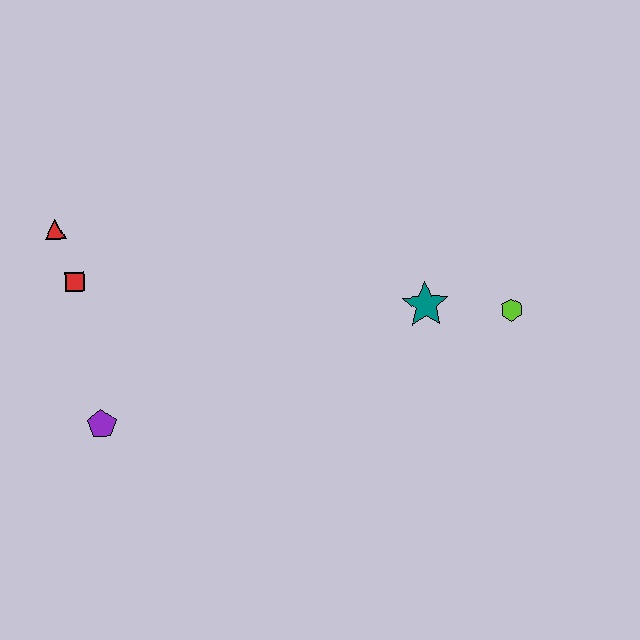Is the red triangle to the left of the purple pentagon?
Yes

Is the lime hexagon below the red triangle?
Yes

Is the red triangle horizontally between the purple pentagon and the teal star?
No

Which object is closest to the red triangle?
The red square is closest to the red triangle.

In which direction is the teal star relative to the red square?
The teal star is to the right of the red square.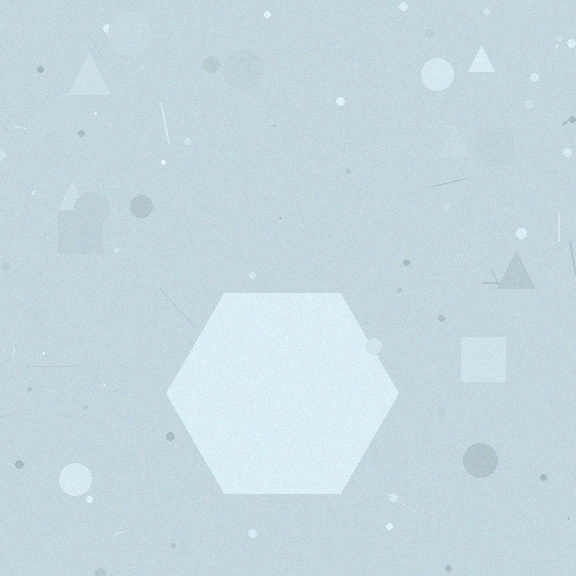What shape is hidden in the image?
A hexagon is hidden in the image.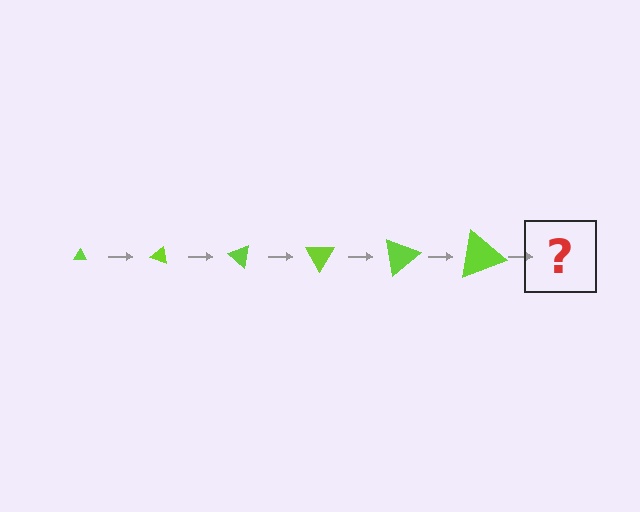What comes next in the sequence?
The next element should be a triangle, larger than the previous one and rotated 120 degrees from the start.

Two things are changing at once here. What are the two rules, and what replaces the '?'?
The two rules are that the triangle grows larger each step and it rotates 20 degrees each step. The '?' should be a triangle, larger than the previous one and rotated 120 degrees from the start.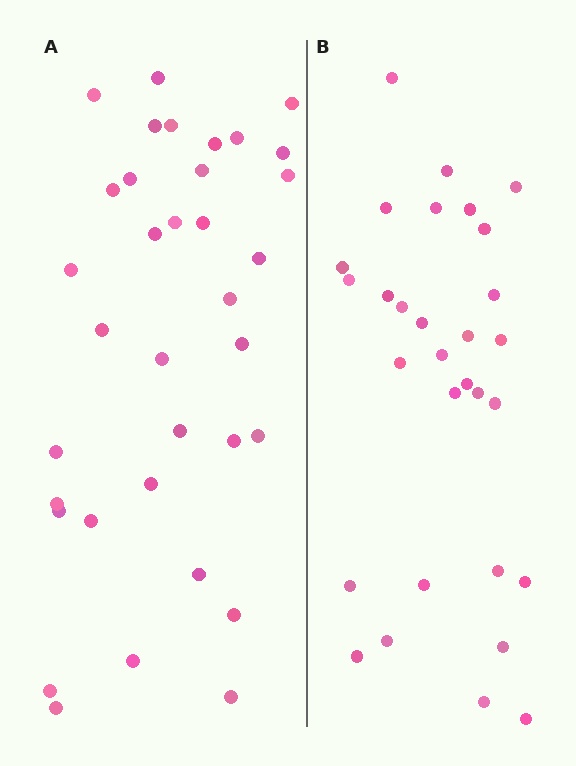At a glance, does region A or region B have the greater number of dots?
Region A (the left region) has more dots.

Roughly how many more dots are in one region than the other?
Region A has about 5 more dots than region B.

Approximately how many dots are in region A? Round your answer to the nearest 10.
About 40 dots. (The exact count is 35, which rounds to 40.)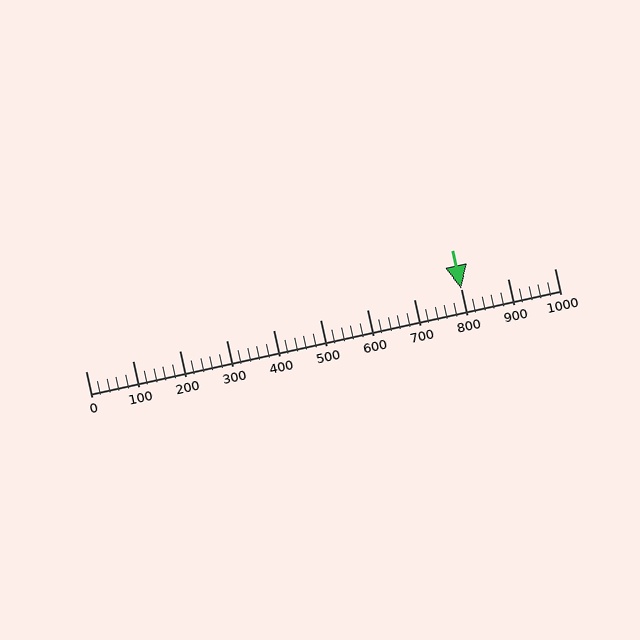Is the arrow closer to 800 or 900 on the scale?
The arrow is closer to 800.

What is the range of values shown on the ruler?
The ruler shows values from 0 to 1000.